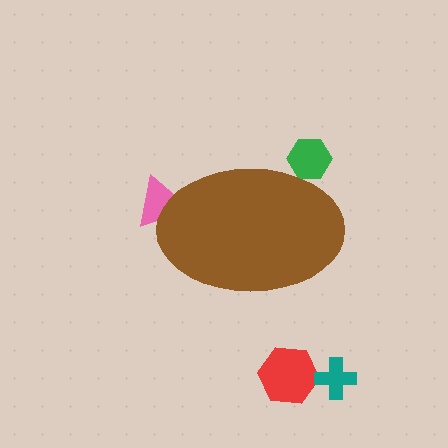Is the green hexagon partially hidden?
Yes, the green hexagon is partially hidden behind the brown ellipse.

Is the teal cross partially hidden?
No, the teal cross is fully visible.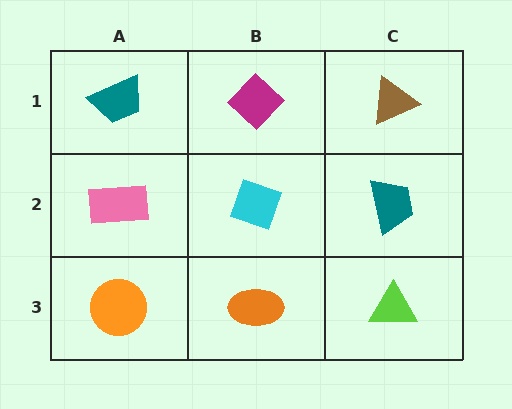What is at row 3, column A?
An orange circle.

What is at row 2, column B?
A cyan diamond.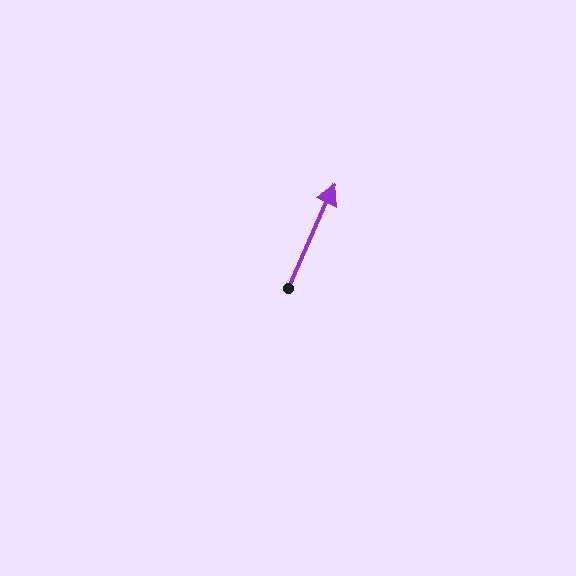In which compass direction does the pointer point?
Northeast.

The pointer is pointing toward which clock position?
Roughly 1 o'clock.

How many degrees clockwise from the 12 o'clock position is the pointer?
Approximately 24 degrees.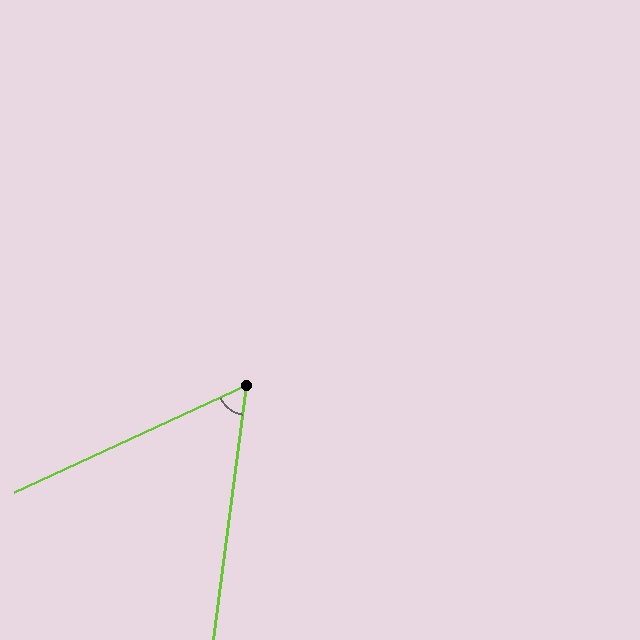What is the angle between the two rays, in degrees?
Approximately 58 degrees.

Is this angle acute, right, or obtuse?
It is acute.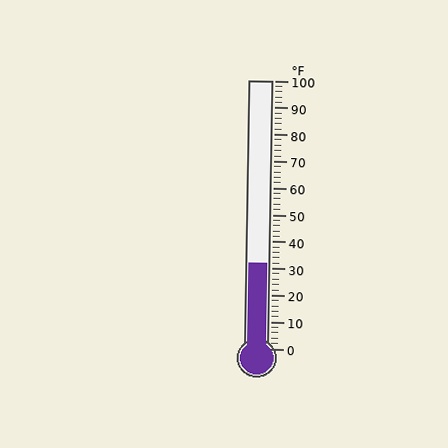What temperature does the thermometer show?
The thermometer shows approximately 32°F.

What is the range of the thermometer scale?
The thermometer scale ranges from 0°F to 100°F.